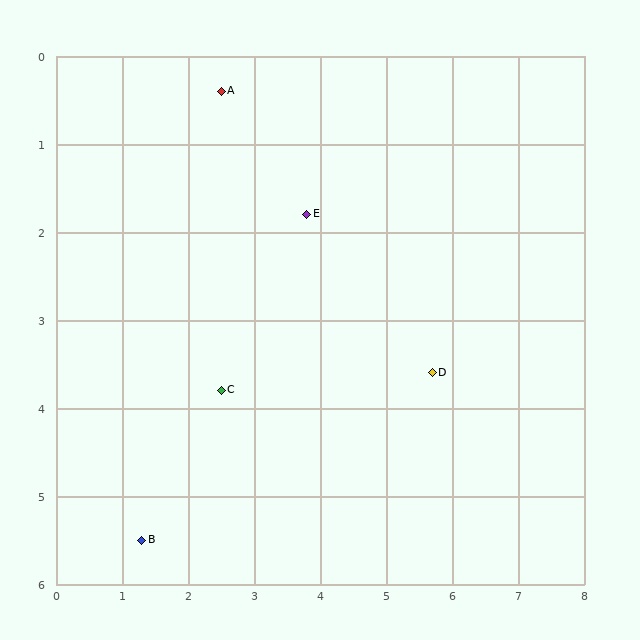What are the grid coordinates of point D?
Point D is at approximately (5.7, 3.6).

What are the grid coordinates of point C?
Point C is at approximately (2.5, 3.8).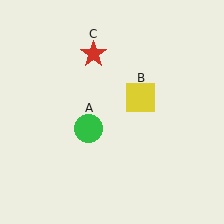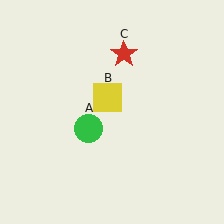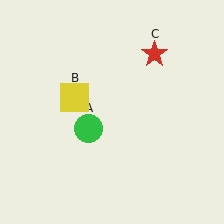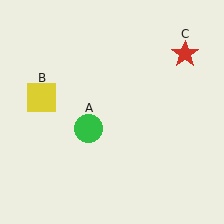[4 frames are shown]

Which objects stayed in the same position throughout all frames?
Green circle (object A) remained stationary.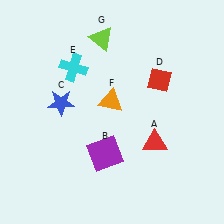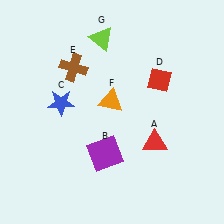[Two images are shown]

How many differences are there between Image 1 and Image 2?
There is 1 difference between the two images.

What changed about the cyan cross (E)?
In Image 1, E is cyan. In Image 2, it changed to brown.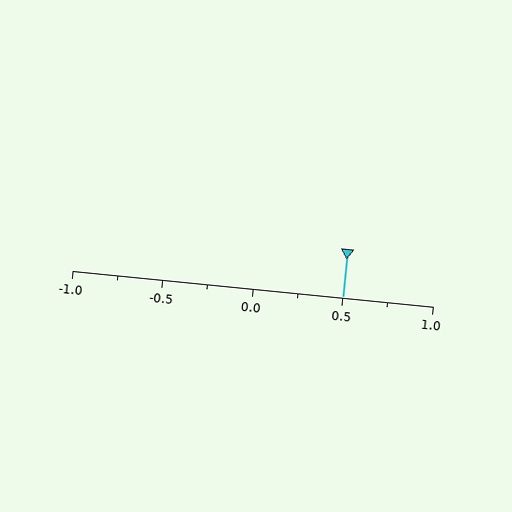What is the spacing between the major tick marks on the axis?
The major ticks are spaced 0.5 apart.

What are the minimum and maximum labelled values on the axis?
The axis runs from -1.0 to 1.0.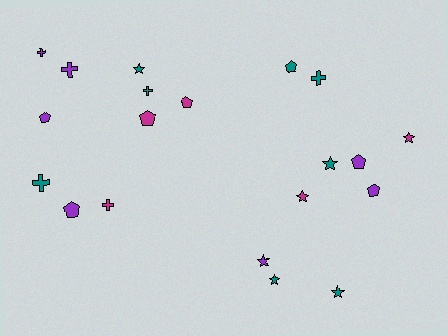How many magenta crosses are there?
There is 1 magenta cross.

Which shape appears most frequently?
Pentagon, with 7 objects.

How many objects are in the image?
There are 20 objects.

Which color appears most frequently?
Teal, with 8 objects.